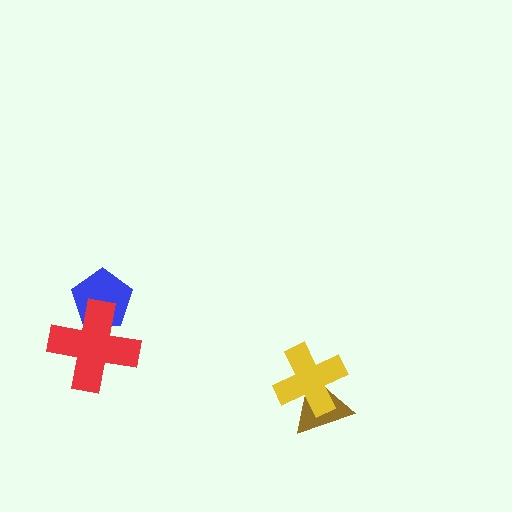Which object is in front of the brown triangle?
The yellow cross is in front of the brown triangle.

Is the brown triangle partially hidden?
Yes, it is partially covered by another shape.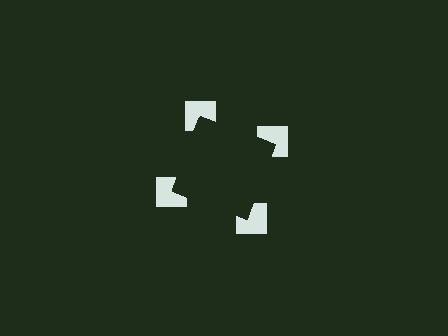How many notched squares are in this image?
There are 4 — one at each vertex of the illusory square.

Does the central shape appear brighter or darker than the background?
It typically appears slightly darker than the background, even though no actual brightness change is drawn.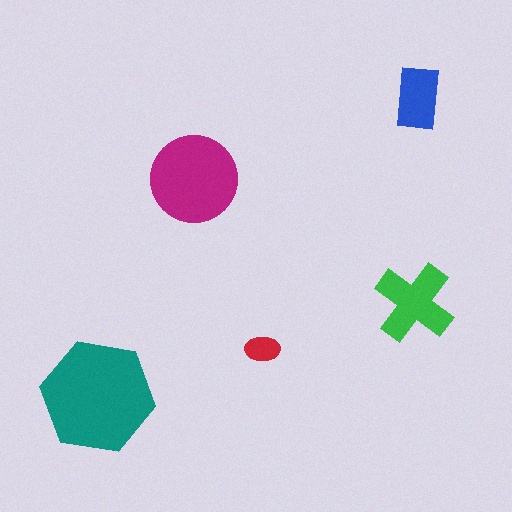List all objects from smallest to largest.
The red ellipse, the blue rectangle, the green cross, the magenta circle, the teal hexagon.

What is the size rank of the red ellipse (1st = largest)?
5th.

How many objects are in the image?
There are 5 objects in the image.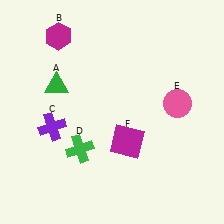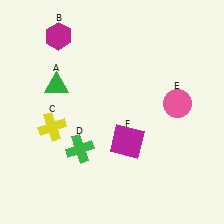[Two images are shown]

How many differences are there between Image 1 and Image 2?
There is 1 difference between the two images.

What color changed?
The cross (C) changed from purple in Image 1 to yellow in Image 2.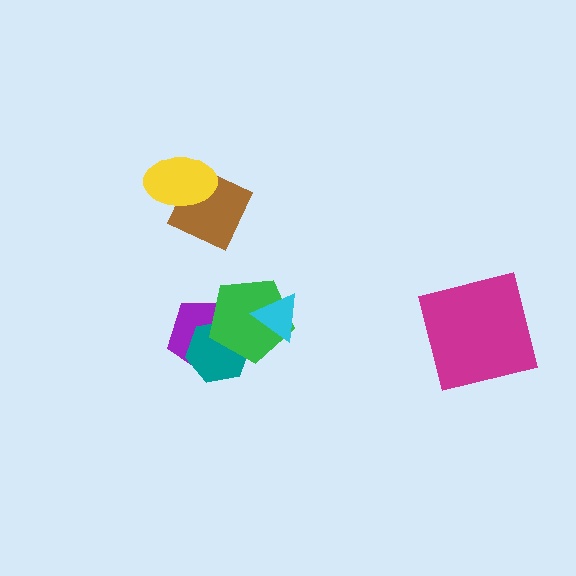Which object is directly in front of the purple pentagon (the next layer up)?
The teal hexagon is directly in front of the purple pentagon.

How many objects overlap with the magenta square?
0 objects overlap with the magenta square.